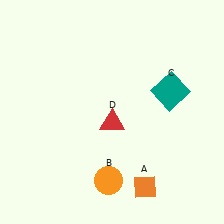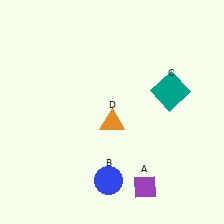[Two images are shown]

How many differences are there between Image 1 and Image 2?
There are 3 differences between the two images.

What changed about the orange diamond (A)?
In Image 1, A is orange. In Image 2, it changed to purple.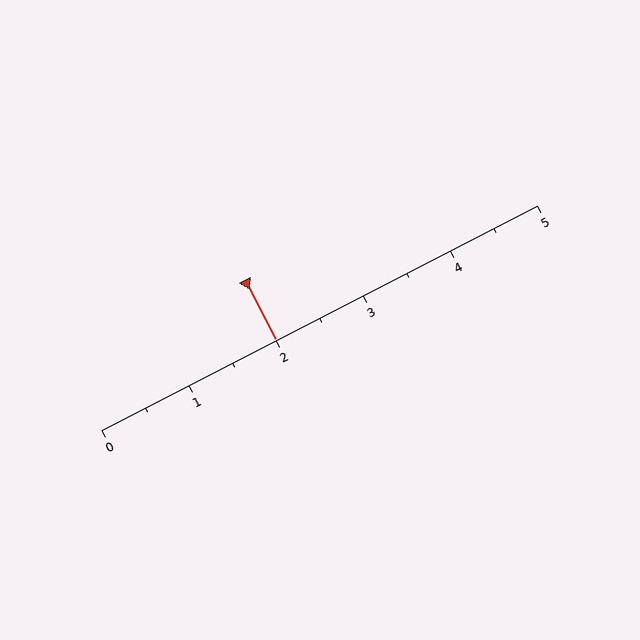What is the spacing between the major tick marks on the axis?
The major ticks are spaced 1 apart.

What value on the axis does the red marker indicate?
The marker indicates approximately 2.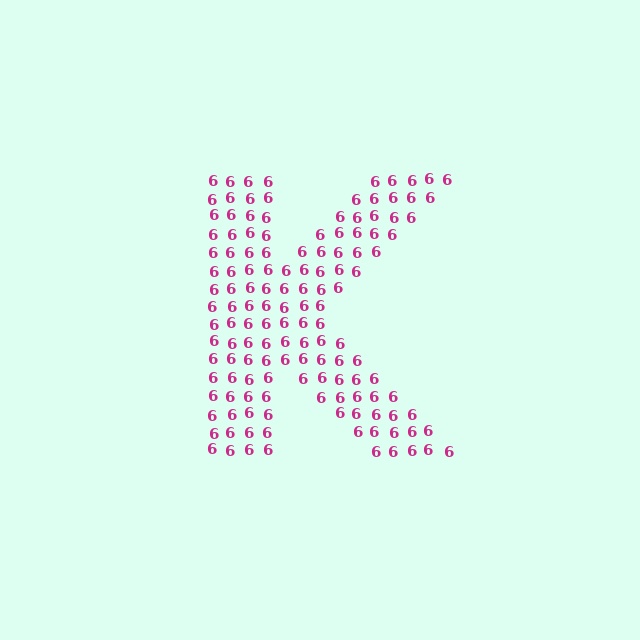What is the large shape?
The large shape is the letter K.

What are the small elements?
The small elements are digit 6's.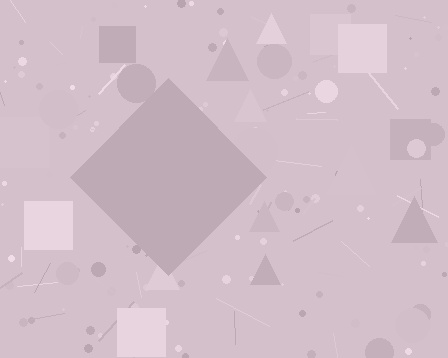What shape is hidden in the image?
A diamond is hidden in the image.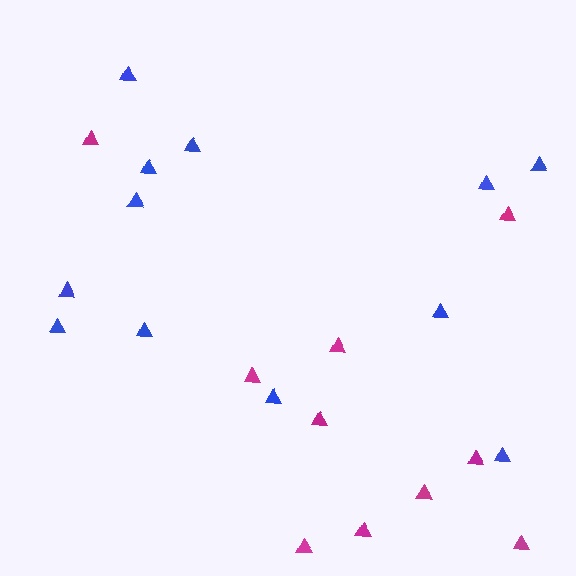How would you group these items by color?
There are 2 groups: one group of magenta triangles (10) and one group of blue triangles (12).